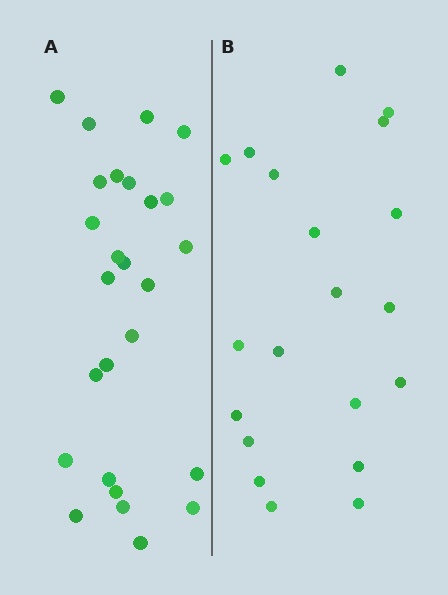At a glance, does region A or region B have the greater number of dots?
Region A (the left region) has more dots.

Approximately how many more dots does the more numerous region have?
Region A has about 6 more dots than region B.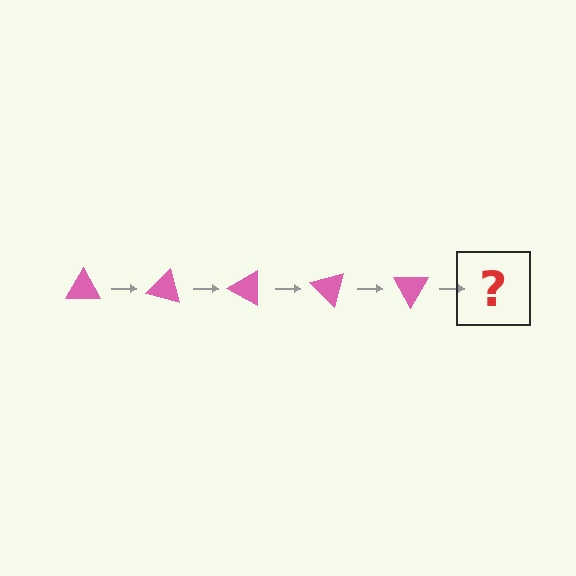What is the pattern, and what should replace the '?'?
The pattern is that the triangle rotates 15 degrees each step. The '?' should be a pink triangle rotated 75 degrees.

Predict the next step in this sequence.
The next step is a pink triangle rotated 75 degrees.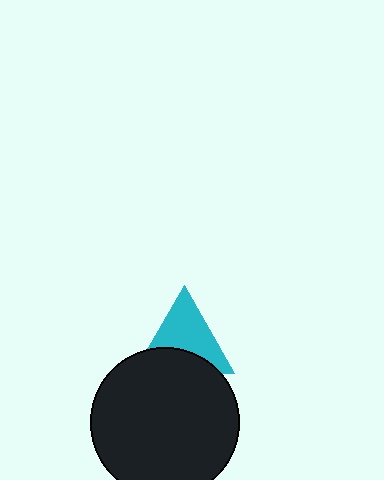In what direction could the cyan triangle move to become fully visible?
The cyan triangle could move up. That would shift it out from behind the black circle entirely.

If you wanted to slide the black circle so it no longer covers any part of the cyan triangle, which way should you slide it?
Slide it down — that is the most direct way to separate the two shapes.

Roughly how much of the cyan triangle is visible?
About half of it is visible (roughly 63%).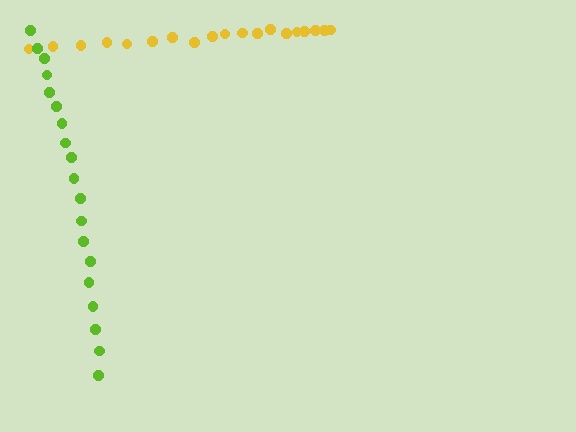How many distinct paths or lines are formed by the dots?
There are 2 distinct paths.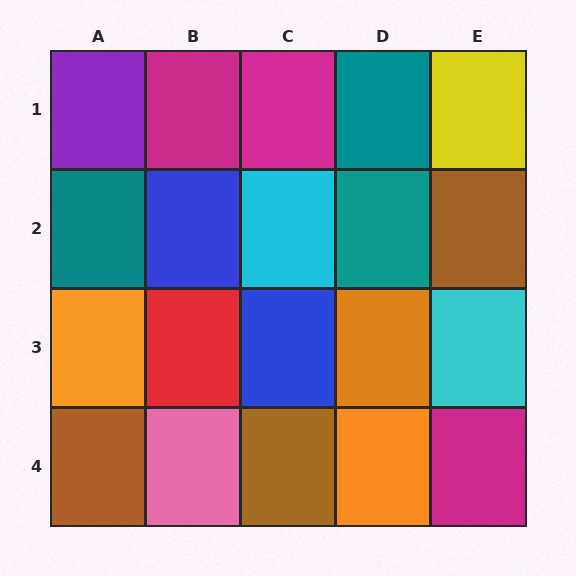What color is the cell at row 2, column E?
Brown.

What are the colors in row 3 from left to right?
Orange, red, blue, orange, cyan.